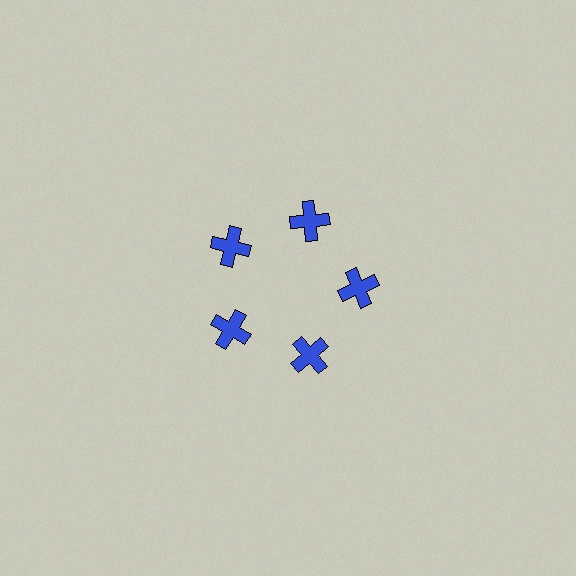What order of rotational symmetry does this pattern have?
This pattern has 5-fold rotational symmetry.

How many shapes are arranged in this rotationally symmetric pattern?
There are 5 shapes, arranged in 5 groups of 1.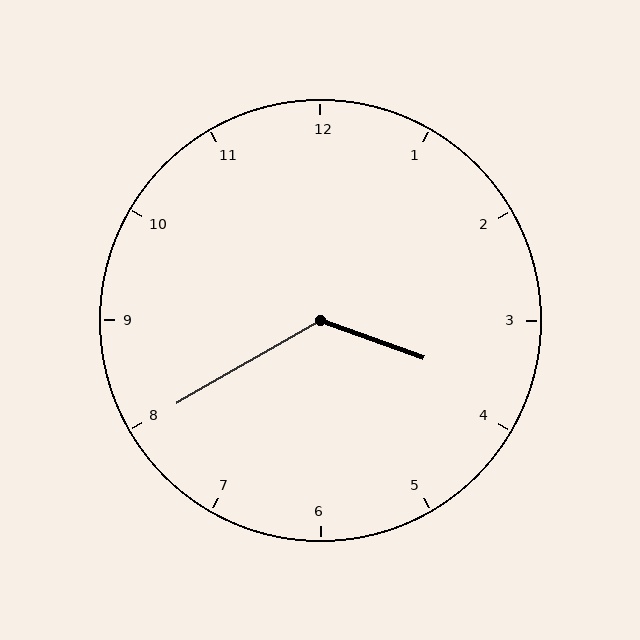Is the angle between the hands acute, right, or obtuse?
It is obtuse.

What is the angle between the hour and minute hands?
Approximately 130 degrees.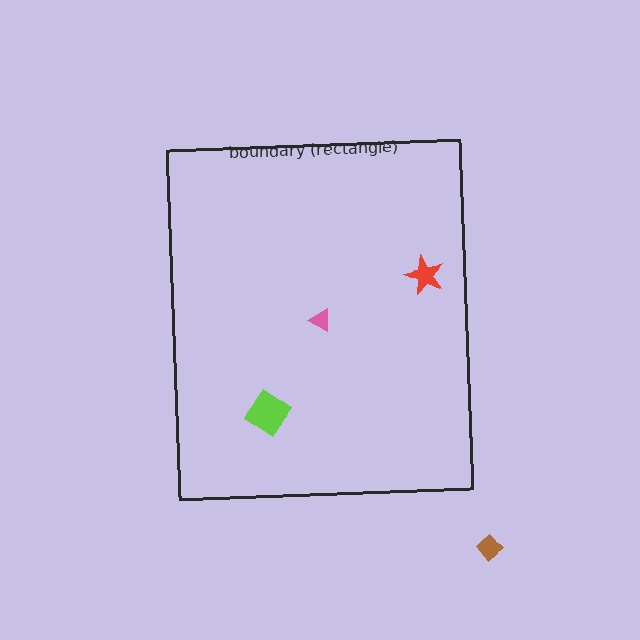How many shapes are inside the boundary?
3 inside, 1 outside.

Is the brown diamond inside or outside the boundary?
Outside.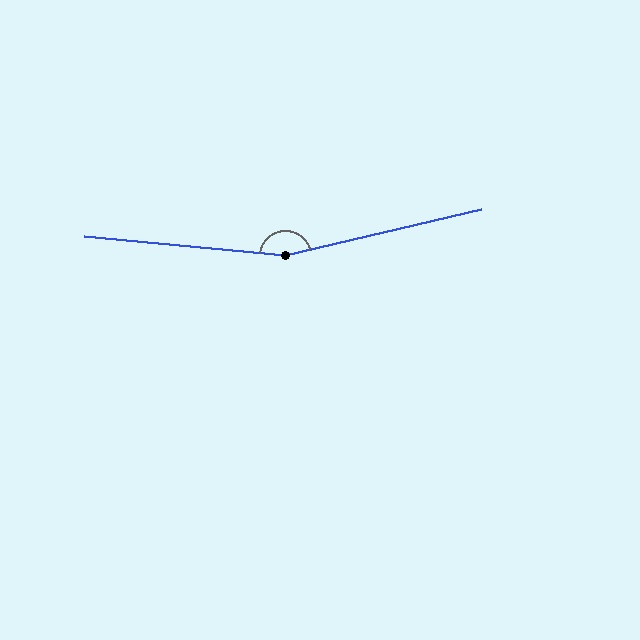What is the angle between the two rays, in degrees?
Approximately 161 degrees.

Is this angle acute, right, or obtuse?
It is obtuse.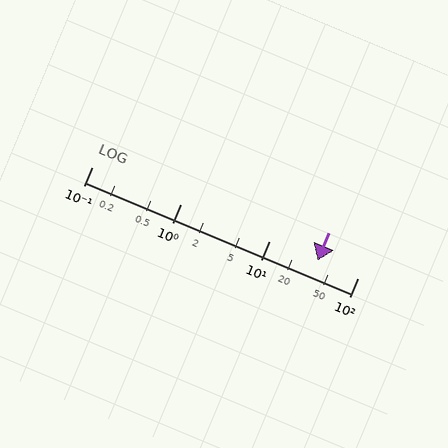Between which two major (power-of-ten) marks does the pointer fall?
The pointer is between 10 and 100.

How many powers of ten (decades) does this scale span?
The scale spans 3 decades, from 0.1 to 100.